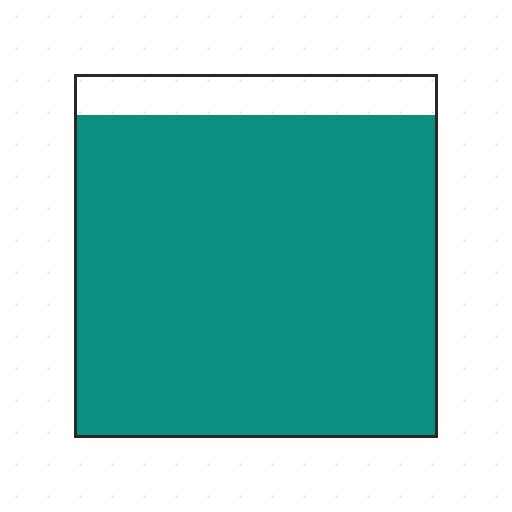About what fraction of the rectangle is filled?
About seven eighths (7/8).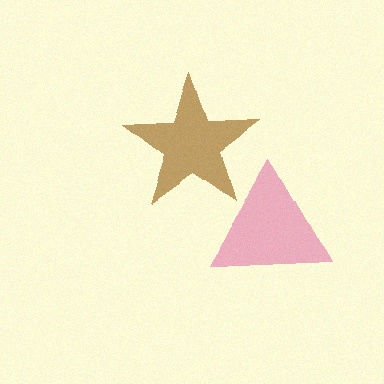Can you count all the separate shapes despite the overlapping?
Yes, there are 2 separate shapes.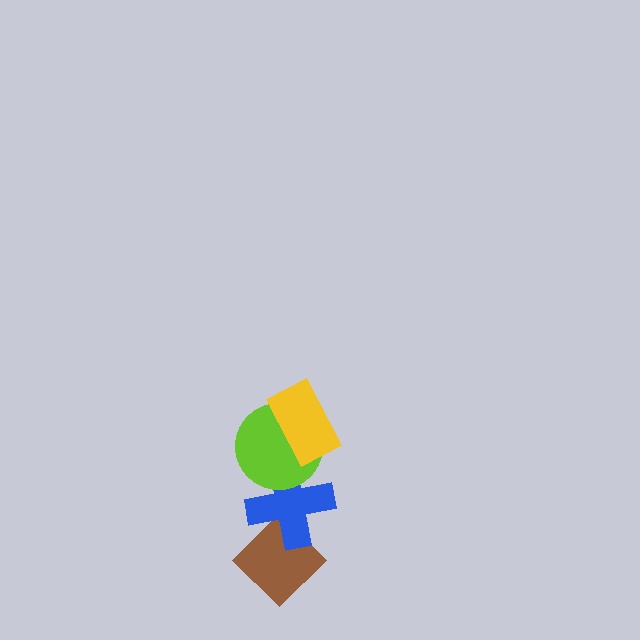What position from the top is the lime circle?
The lime circle is 2nd from the top.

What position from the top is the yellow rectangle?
The yellow rectangle is 1st from the top.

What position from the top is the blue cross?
The blue cross is 3rd from the top.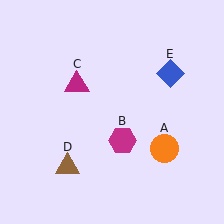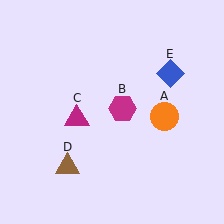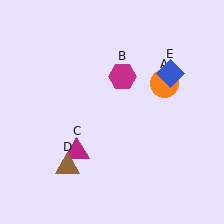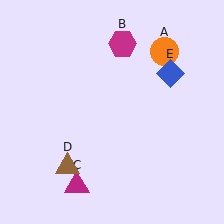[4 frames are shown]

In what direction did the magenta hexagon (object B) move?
The magenta hexagon (object B) moved up.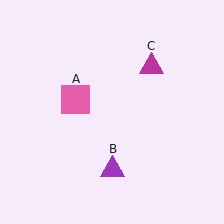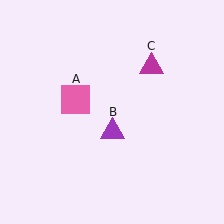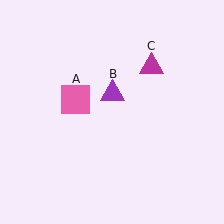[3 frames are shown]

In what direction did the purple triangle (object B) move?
The purple triangle (object B) moved up.